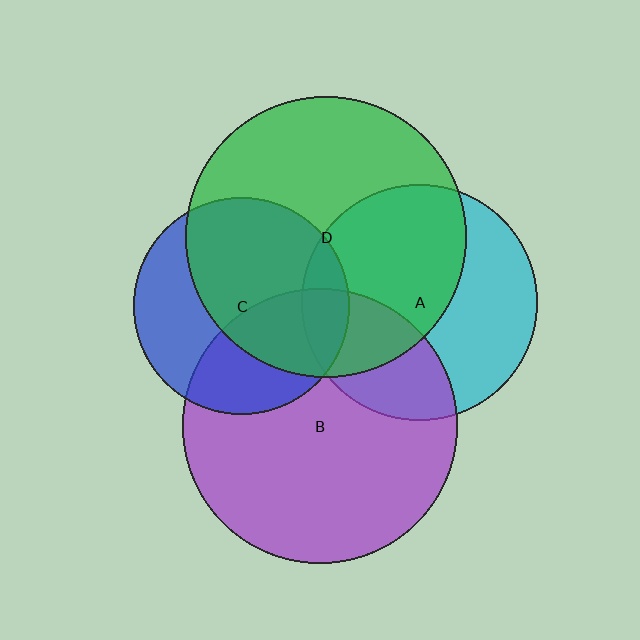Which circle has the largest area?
Circle D (green).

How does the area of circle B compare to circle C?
Approximately 1.6 times.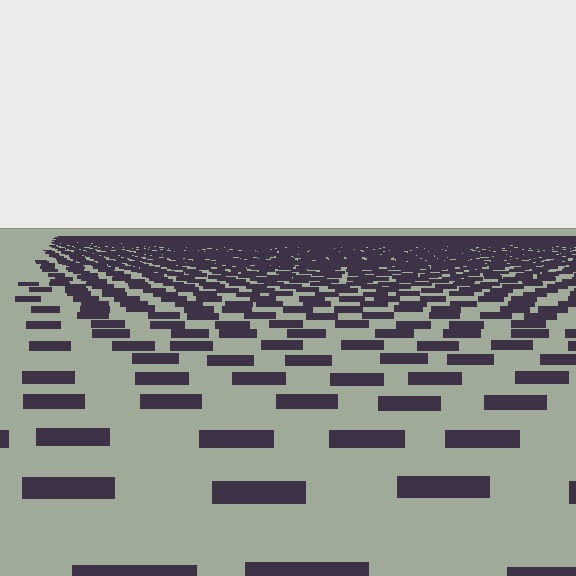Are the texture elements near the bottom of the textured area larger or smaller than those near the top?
Larger. Near the bottom, elements are closer to the viewer and appear at a bigger on-screen size.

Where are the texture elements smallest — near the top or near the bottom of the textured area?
Near the top.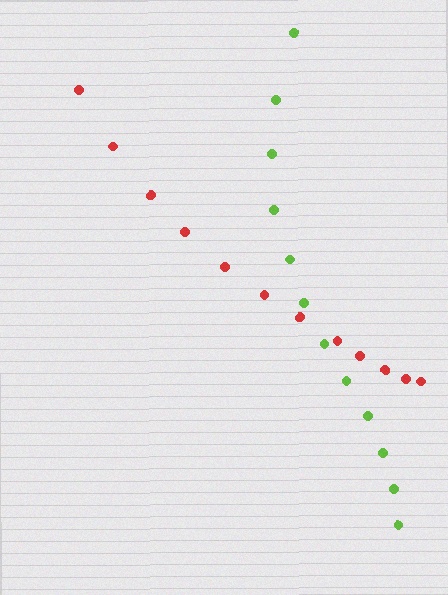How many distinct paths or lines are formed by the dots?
There are 2 distinct paths.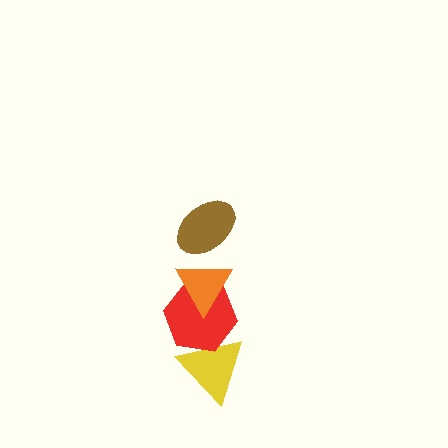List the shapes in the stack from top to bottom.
From top to bottom: the brown ellipse, the orange triangle, the red hexagon, the yellow triangle.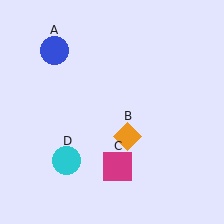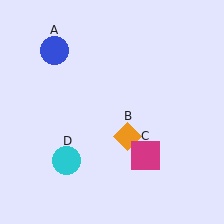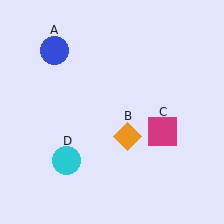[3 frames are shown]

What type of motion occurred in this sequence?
The magenta square (object C) rotated counterclockwise around the center of the scene.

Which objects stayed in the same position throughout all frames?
Blue circle (object A) and orange diamond (object B) and cyan circle (object D) remained stationary.